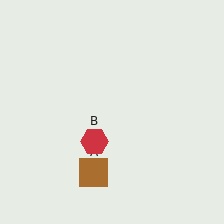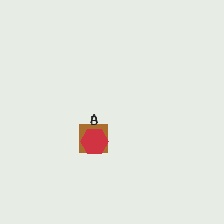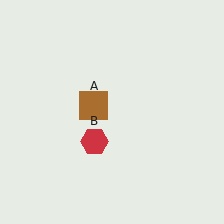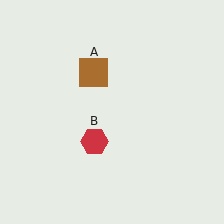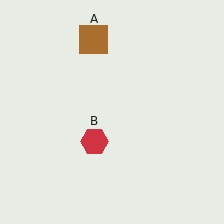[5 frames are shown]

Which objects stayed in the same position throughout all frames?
Red hexagon (object B) remained stationary.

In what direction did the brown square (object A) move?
The brown square (object A) moved up.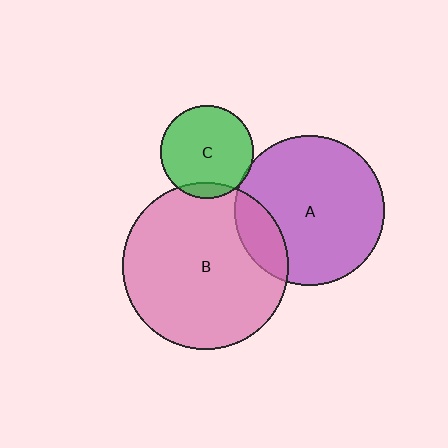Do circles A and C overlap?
Yes.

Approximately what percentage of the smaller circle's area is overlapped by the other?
Approximately 5%.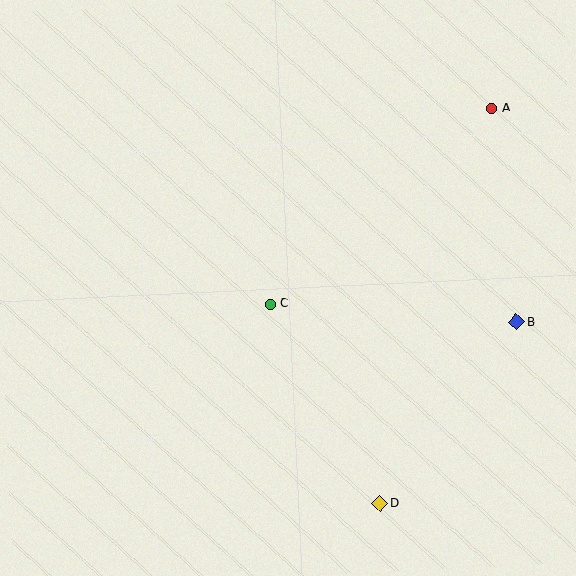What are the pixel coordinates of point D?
Point D is at (380, 504).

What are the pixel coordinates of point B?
Point B is at (517, 322).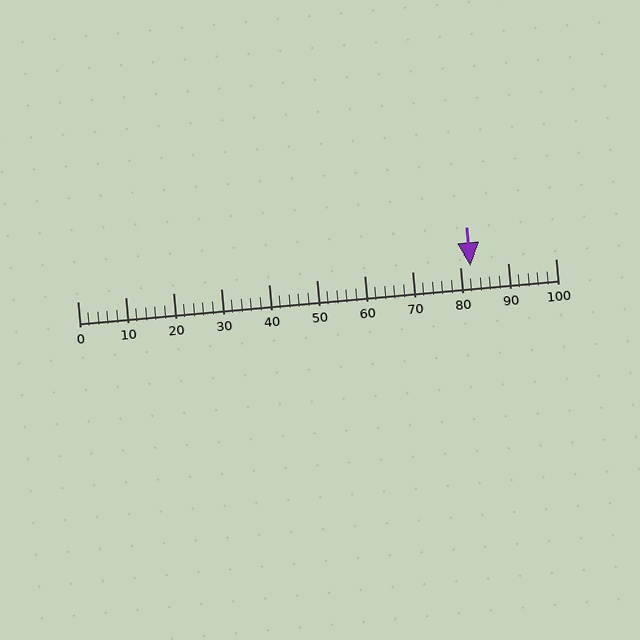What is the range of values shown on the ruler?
The ruler shows values from 0 to 100.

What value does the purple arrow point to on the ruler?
The purple arrow points to approximately 82.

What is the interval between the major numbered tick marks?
The major tick marks are spaced 10 units apart.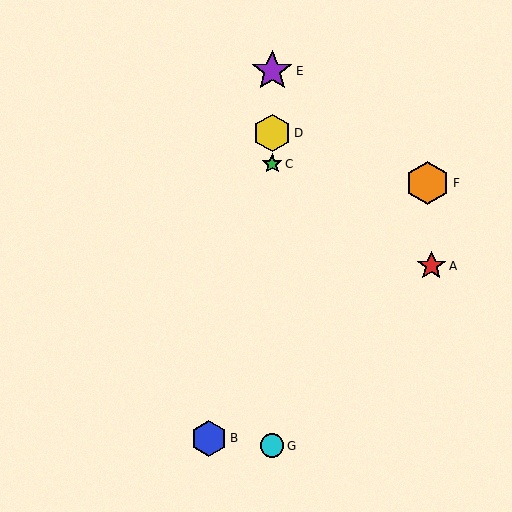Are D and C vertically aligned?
Yes, both are at x≈272.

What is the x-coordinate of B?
Object B is at x≈209.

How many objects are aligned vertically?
4 objects (C, D, E, G) are aligned vertically.